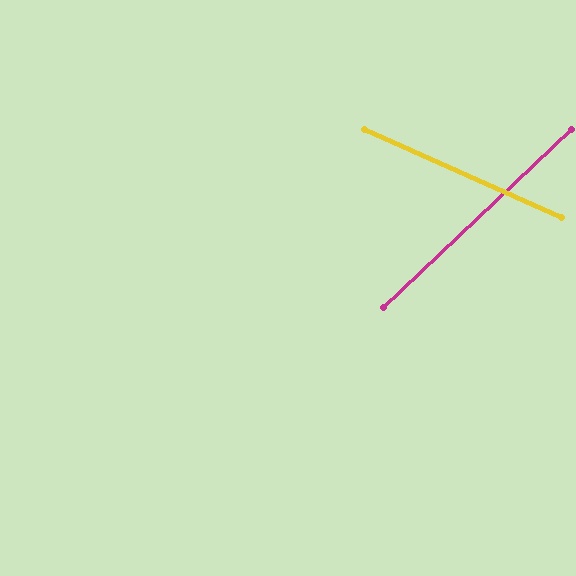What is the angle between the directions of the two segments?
Approximately 68 degrees.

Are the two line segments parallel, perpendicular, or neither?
Neither parallel nor perpendicular — they differ by about 68°.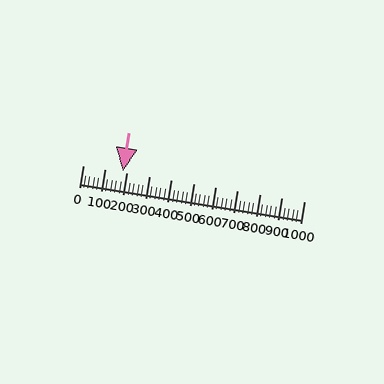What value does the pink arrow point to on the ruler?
The pink arrow points to approximately 180.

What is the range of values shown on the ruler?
The ruler shows values from 0 to 1000.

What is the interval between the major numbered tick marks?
The major tick marks are spaced 100 units apart.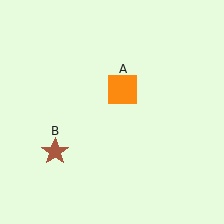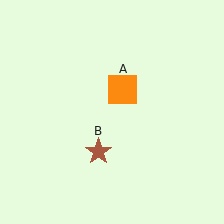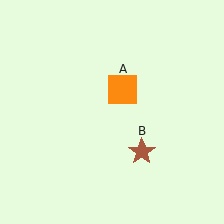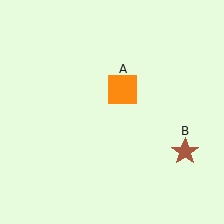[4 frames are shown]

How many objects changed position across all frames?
1 object changed position: brown star (object B).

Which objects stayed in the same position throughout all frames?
Orange square (object A) remained stationary.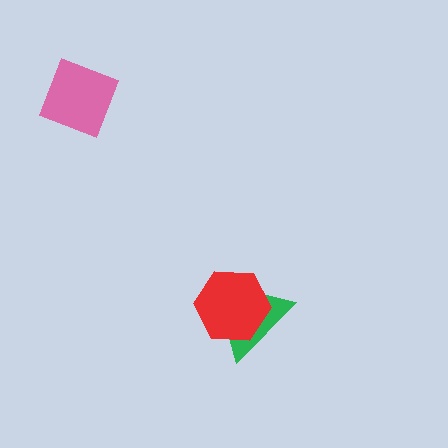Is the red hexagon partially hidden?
No, no other shape covers it.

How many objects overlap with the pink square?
0 objects overlap with the pink square.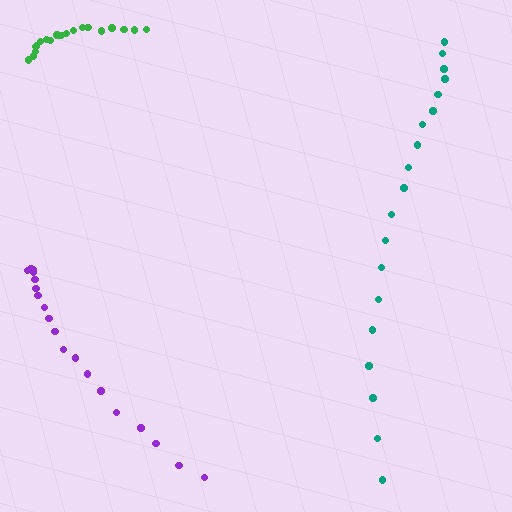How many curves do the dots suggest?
There are 3 distinct paths.